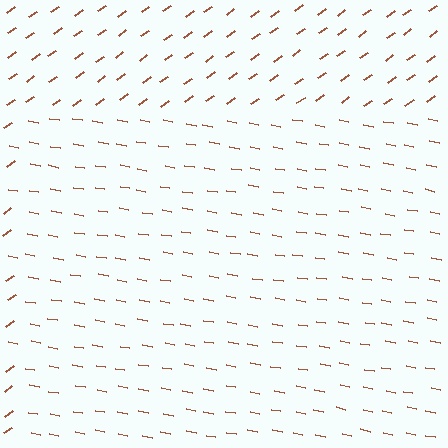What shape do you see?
I see a rectangle.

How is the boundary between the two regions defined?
The boundary is defined purely by a change in line orientation (approximately 45 degrees difference). All lines are the same color and thickness.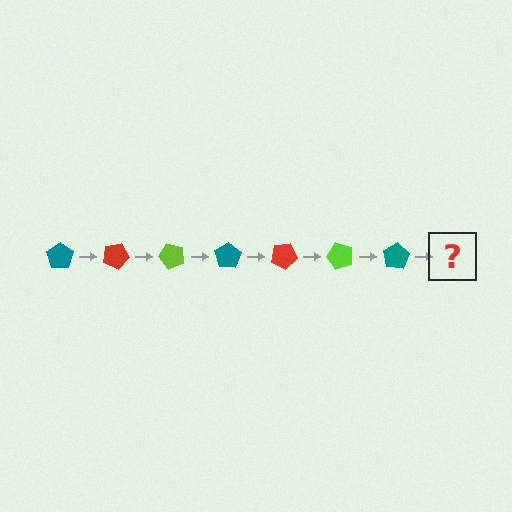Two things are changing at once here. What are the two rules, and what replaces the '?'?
The two rules are that it rotates 25 degrees each step and the color cycles through teal, red, and lime. The '?' should be a red pentagon, rotated 175 degrees from the start.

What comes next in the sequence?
The next element should be a red pentagon, rotated 175 degrees from the start.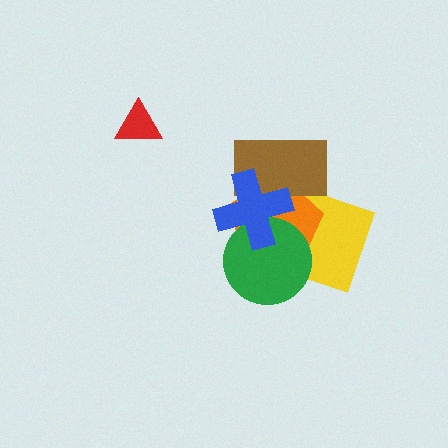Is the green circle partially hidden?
Yes, it is partially covered by another shape.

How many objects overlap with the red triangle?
0 objects overlap with the red triangle.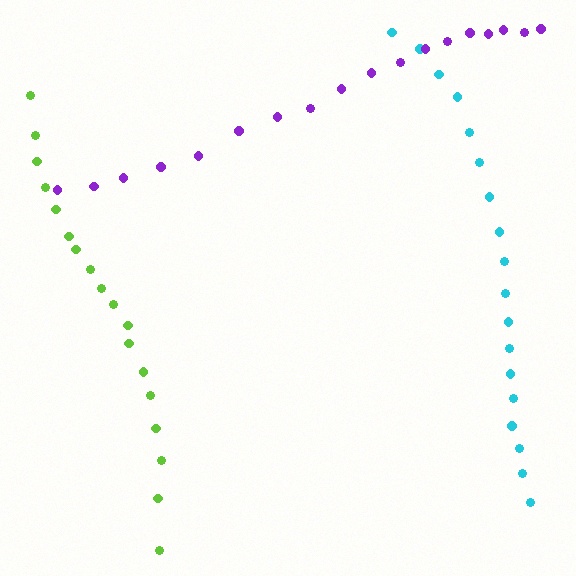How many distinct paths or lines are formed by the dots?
There are 3 distinct paths.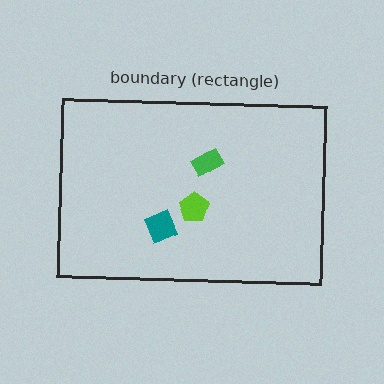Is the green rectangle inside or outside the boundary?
Inside.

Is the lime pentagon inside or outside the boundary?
Inside.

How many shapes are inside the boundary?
3 inside, 0 outside.